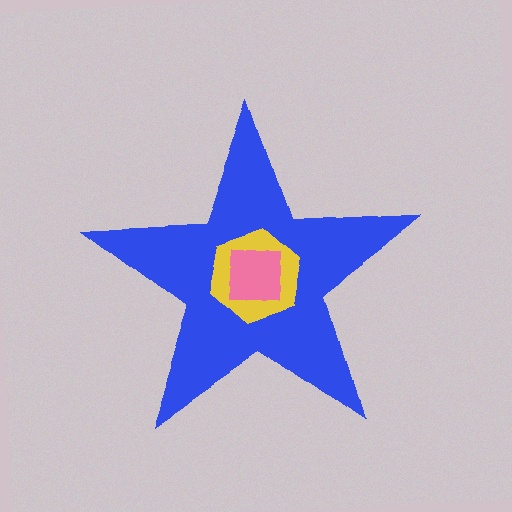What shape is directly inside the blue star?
The yellow hexagon.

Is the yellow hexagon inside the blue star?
Yes.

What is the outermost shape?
The blue star.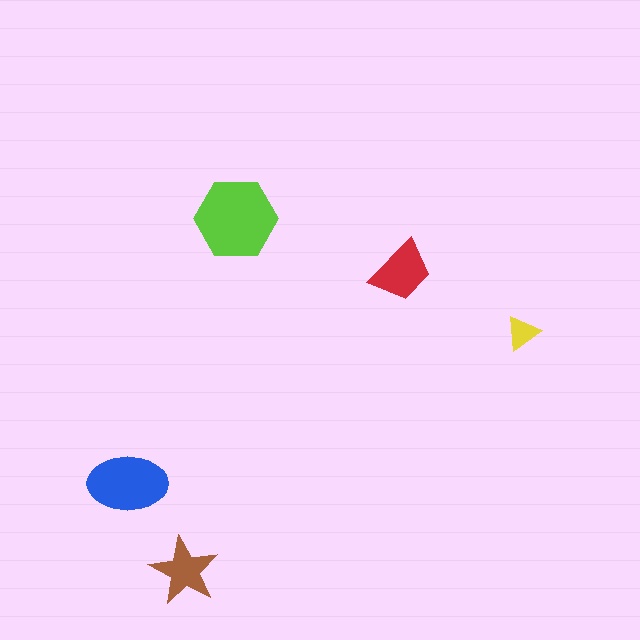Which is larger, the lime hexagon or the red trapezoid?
The lime hexagon.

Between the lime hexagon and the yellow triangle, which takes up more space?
The lime hexagon.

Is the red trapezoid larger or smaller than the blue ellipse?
Smaller.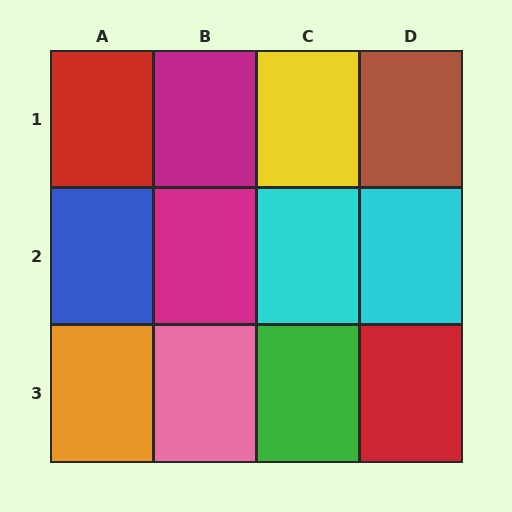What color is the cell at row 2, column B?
Magenta.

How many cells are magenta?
2 cells are magenta.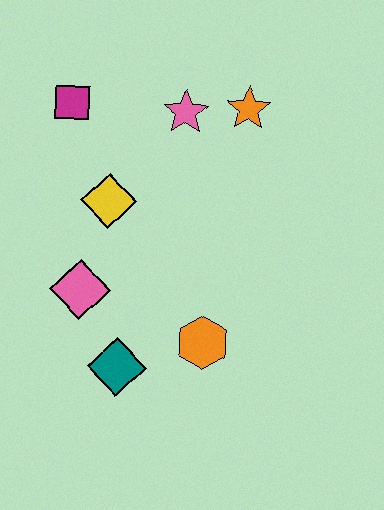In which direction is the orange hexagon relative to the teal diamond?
The orange hexagon is to the right of the teal diamond.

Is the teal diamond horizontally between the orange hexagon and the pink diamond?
Yes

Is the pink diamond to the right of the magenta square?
Yes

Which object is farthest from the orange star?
The teal diamond is farthest from the orange star.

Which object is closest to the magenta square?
The yellow diamond is closest to the magenta square.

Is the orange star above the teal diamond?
Yes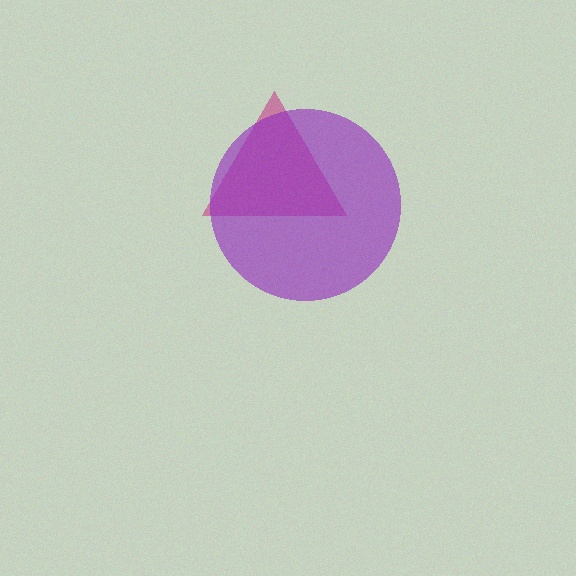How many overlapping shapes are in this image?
There are 2 overlapping shapes in the image.